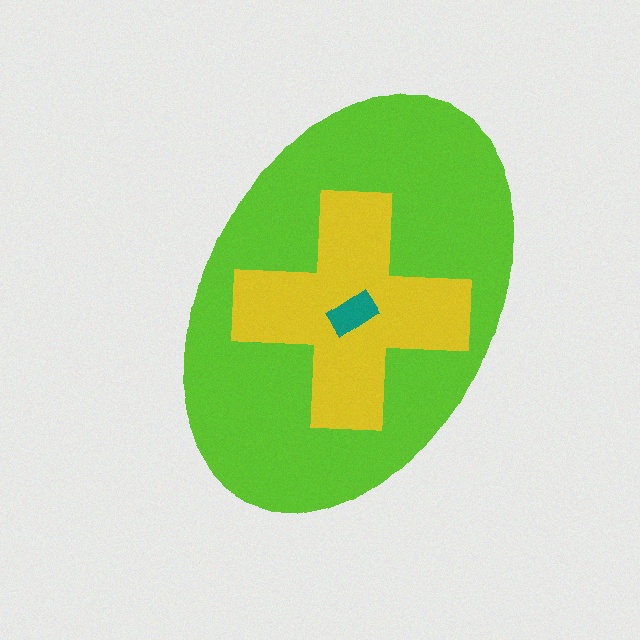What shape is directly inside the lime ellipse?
The yellow cross.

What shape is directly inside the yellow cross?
The teal rectangle.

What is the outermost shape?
The lime ellipse.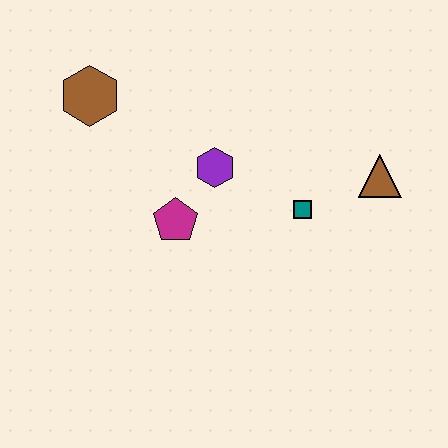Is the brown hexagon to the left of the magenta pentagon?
Yes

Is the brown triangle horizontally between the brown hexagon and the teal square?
No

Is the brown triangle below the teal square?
No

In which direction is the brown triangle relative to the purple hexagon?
The brown triangle is to the right of the purple hexagon.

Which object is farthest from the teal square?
The brown hexagon is farthest from the teal square.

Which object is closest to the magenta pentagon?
The purple hexagon is closest to the magenta pentagon.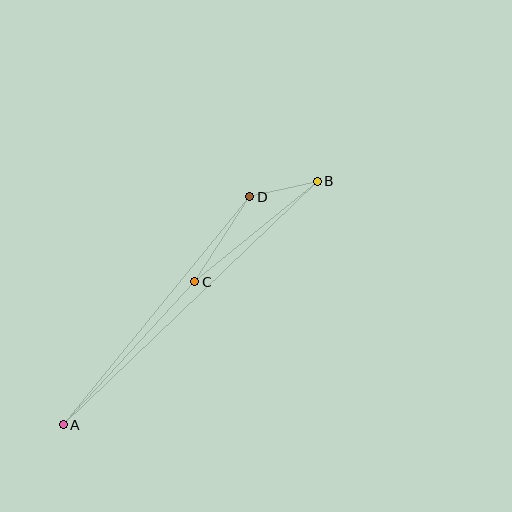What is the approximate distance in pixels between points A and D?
The distance between A and D is approximately 294 pixels.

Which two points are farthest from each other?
Points A and B are farthest from each other.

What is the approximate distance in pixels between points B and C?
The distance between B and C is approximately 159 pixels.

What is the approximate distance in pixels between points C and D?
The distance between C and D is approximately 101 pixels.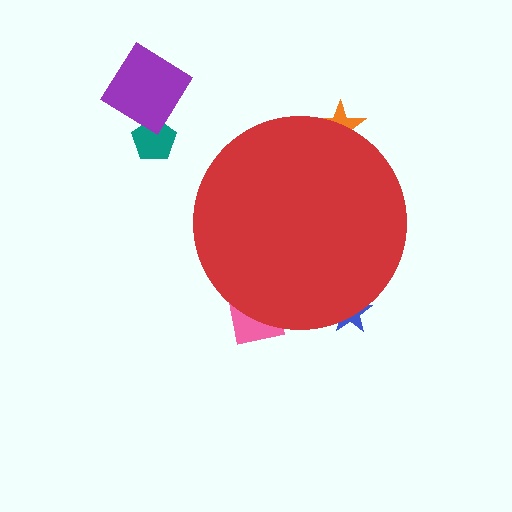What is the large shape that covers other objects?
A red circle.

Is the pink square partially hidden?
Yes, the pink square is partially hidden behind the red circle.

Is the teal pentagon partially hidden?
No, the teal pentagon is fully visible.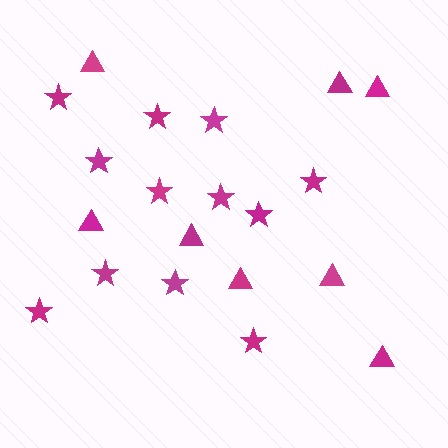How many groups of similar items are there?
There are 2 groups: one group of triangles (8) and one group of stars (12).